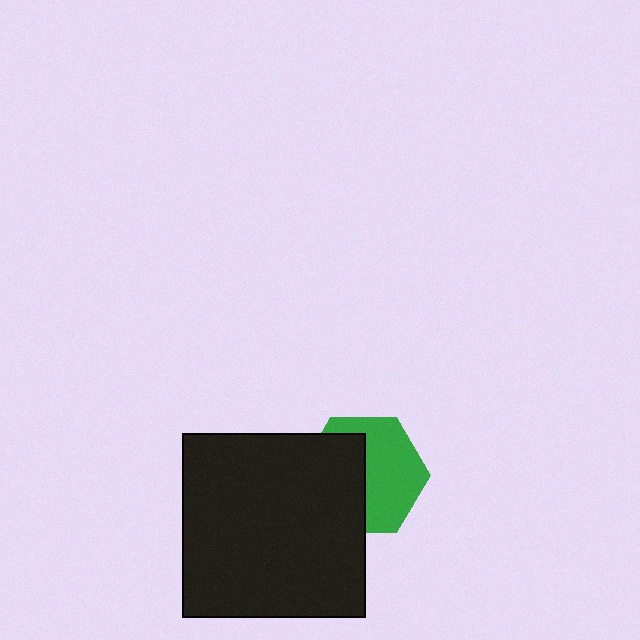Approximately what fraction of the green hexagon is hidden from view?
Roughly 46% of the green hexagon is hidden behind the black square.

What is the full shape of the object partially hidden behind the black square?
The partially hidden object is a green hexagon.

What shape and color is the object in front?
The object in front is a black square.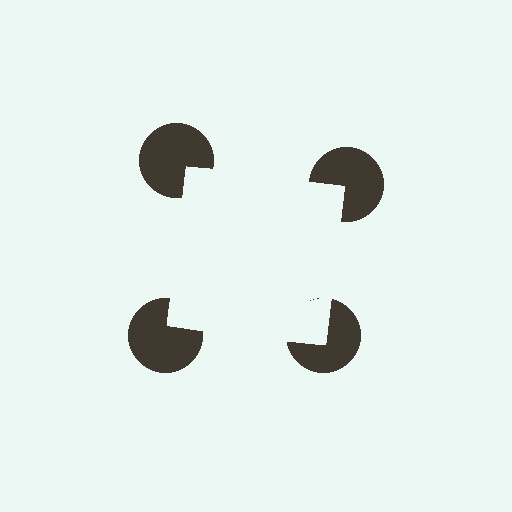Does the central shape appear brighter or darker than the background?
It typically appears slightly brighter than the background, even though no actual brightness change is drawn.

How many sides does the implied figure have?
4 sides.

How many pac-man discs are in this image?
There are 4 — one at each vertex of the illusory square.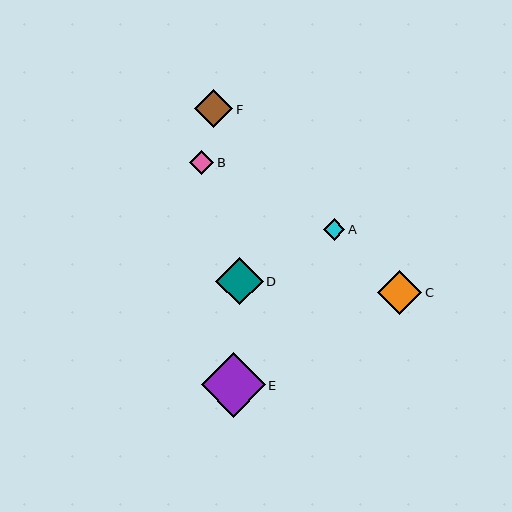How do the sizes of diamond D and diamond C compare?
Diamond D and diamond C are approximately the same size.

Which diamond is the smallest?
Diamond A is the smallest with a size of approximately 21 pixels.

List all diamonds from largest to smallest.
From largest to smallest: E, D, C, F, B, A.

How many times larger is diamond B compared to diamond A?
Diamond B is approximately 1.1 times the size of diamond A.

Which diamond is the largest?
Diamond E is the largest with a size of approximately 64 pixels.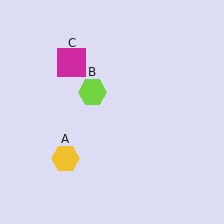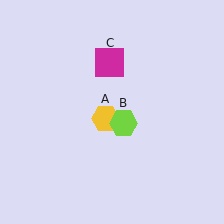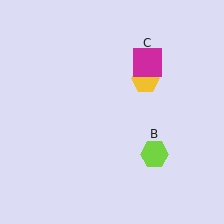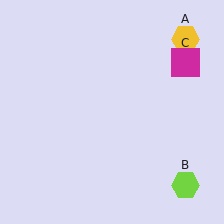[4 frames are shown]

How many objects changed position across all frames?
3 objects changed position: yellow hexagon (object A), lime hexagon (object B), magenta square (object C).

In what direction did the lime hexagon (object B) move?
The lime hexagon (object B) moved down and to the right.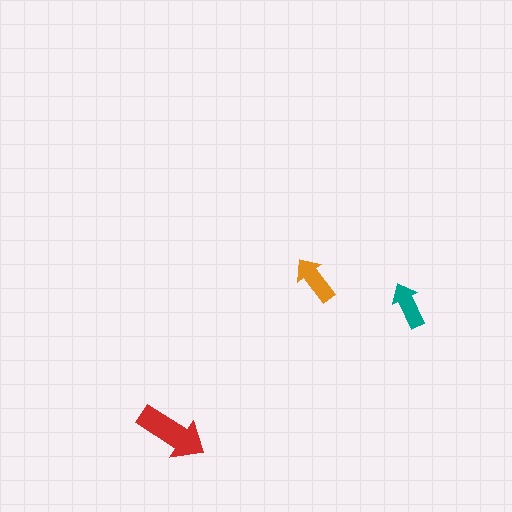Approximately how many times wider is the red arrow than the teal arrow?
About 1.5 times wider.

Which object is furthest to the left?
The red arrow is leftmost.